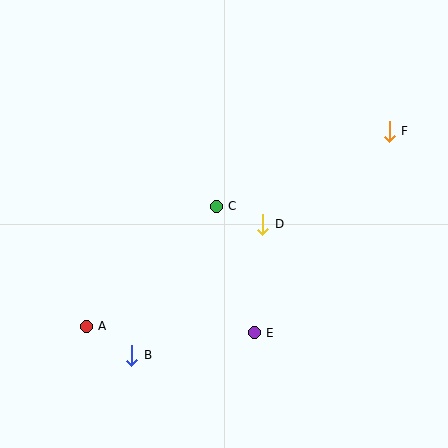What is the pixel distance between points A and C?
The distance between A and C is 177 pixels.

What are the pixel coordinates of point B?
Point B is at (132, 355).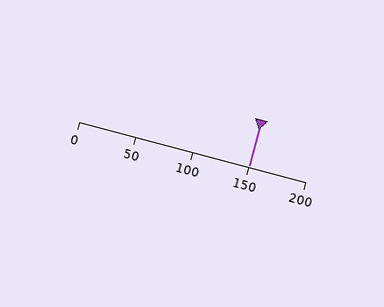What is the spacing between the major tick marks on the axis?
The major ticks are spaced 50 apart.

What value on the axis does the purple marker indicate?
The marker indicates approximately 150.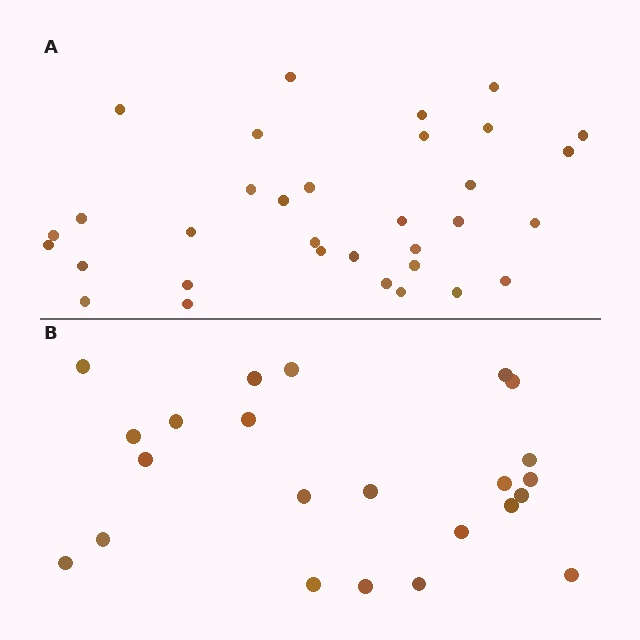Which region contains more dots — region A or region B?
Region A (the top region) has more dots.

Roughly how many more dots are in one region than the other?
Region A has roughly 10 or so more dots than region B.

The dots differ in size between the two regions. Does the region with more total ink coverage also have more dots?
No. Region B has more total ink coverage because its dots are larger, but region A actually contains more individual dots. Total area can be misleading — the number of items is what matters here.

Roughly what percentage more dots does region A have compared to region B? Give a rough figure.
About 45% more.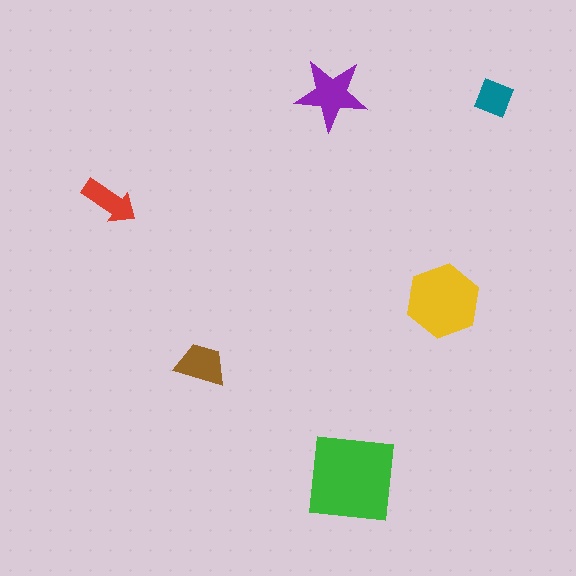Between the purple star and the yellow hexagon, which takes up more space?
The yellow hexagon.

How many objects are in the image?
There are 6 objects in the image.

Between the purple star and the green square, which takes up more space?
The green square.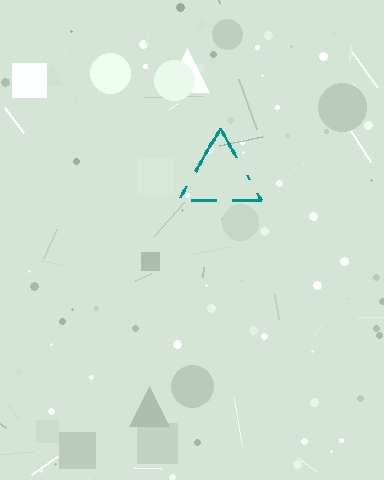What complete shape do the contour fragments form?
The contour fragments form a triangle.